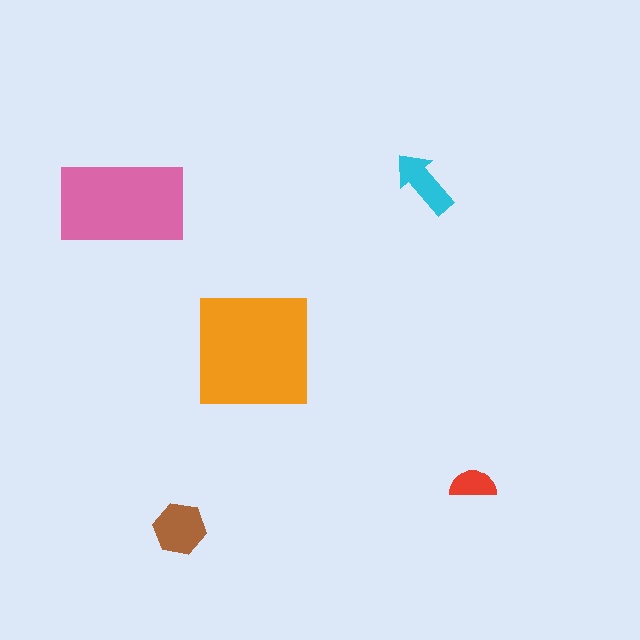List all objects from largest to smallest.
The orange square, the pink rectangle, the brown hexagon, the cyan arrow, the red semicircle.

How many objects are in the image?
There are 5 objects in the image.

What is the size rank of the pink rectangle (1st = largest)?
2nd.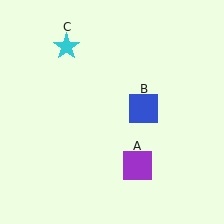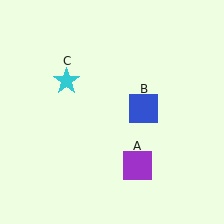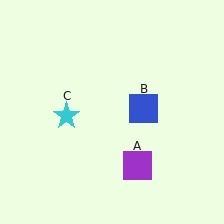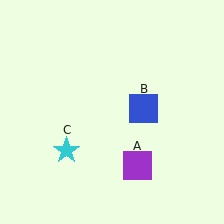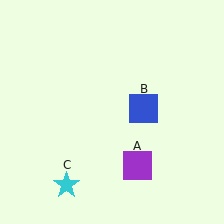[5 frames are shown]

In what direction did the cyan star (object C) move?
The cyan star (object C) moved down.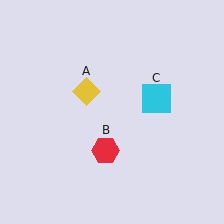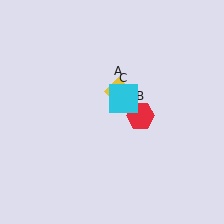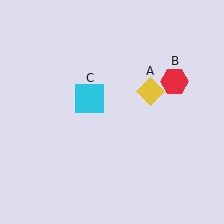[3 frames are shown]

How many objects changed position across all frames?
3 objects changed position: yellow diamond (object A), red hexagon (object B), cyan square (object C).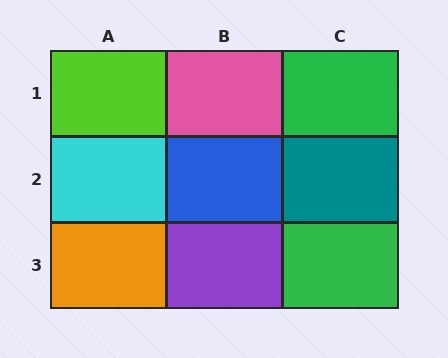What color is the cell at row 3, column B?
Purple.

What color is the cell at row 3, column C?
Green.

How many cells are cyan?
1 cell is cyan.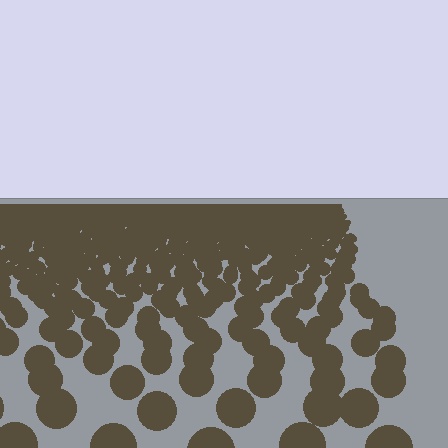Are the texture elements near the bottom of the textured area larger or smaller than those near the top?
Larger. Near the bottom, elements are closer to the viewer and appear at a bigger on-screen size.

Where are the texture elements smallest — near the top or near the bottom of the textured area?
Near the top.